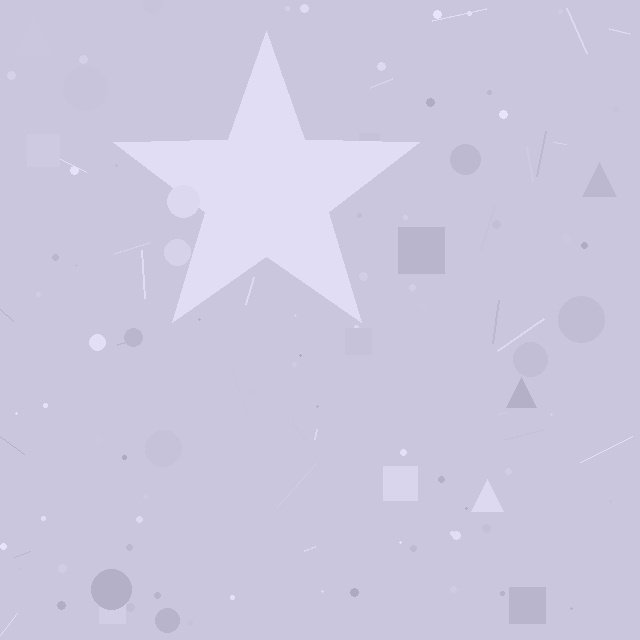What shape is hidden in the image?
A star is hidden in the image.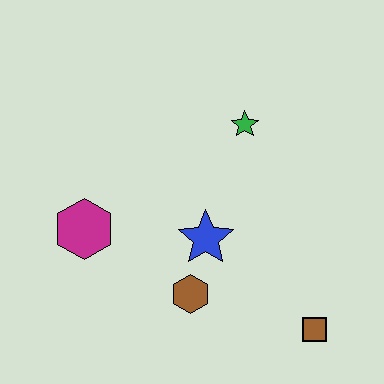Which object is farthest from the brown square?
The magenta hexagon is farthest from the brown square.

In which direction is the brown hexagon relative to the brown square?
The brown hexagon is to the left of the brown square.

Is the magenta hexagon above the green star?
No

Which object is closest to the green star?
The blue star is closest to the green star.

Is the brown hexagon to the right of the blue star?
No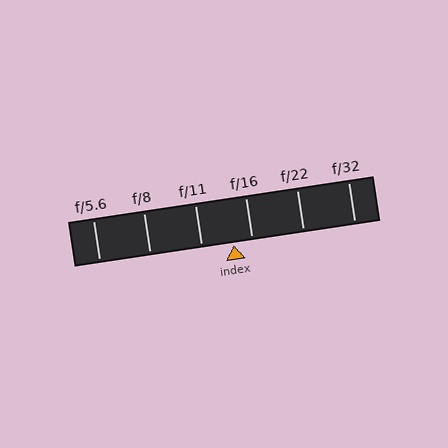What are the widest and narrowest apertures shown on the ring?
The widest aperture shown is f/5.6 and the narrowest is f/32.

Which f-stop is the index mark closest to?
The index mark is closest to f/16.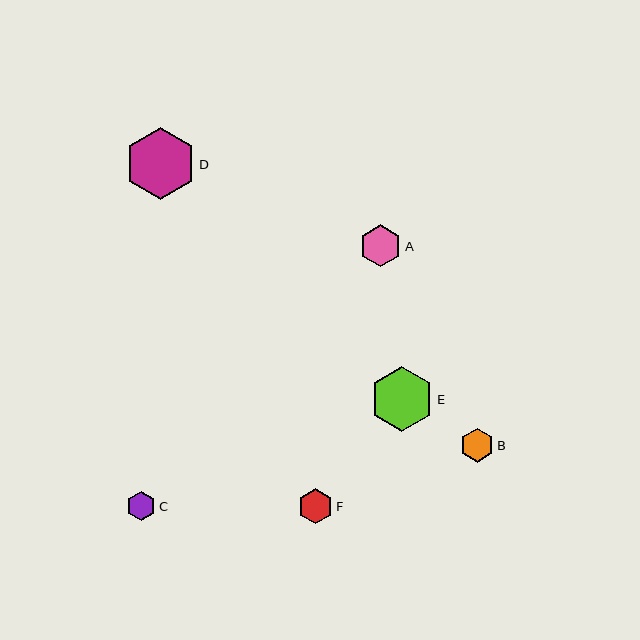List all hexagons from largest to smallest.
From largest to smallest: D, E, A, F, B, C.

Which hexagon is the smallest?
Hexagon C is the smallest with a size of approximately 29 pixels.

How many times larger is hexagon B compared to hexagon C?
Hexagon B is approximately 1.2 times the size of hexagon C.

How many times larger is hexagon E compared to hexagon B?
Hexagon E is approximately 1.9 times the size of hexagon B.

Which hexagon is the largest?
Hexagon D is the largest with a size of approximately 72 pixels.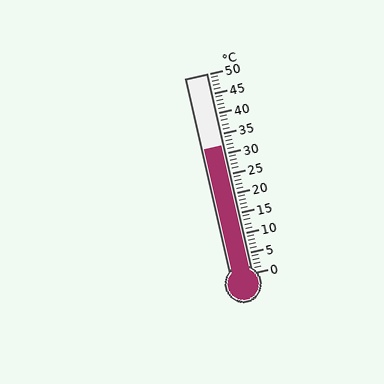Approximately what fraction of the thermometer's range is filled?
The thermometer is filled to approximately 65% of its range.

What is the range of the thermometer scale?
The thermometer scale ranges from 0°C to 50°C.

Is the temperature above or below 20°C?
The temperature is above 20°C.